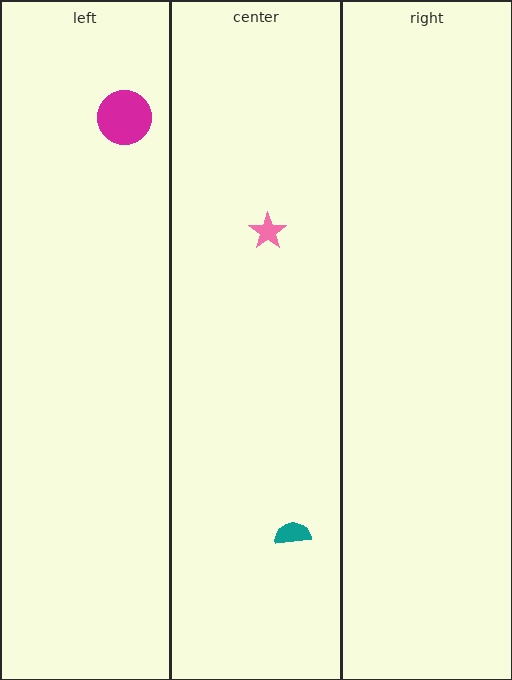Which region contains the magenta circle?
The left region.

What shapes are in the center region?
The teal semicircle, the pink star.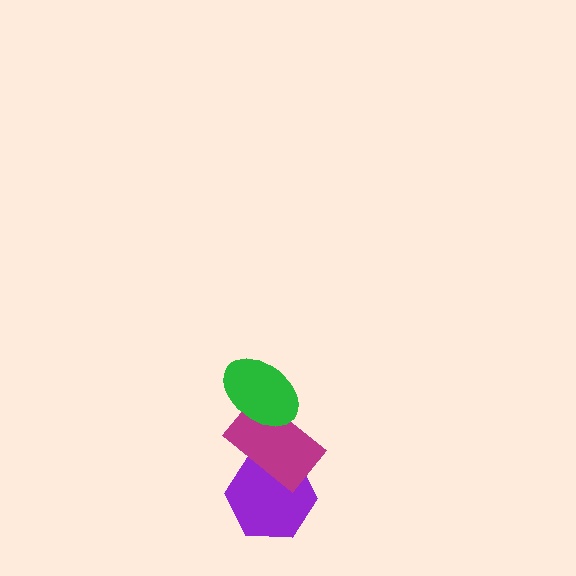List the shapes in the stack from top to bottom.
From top to bottom: the green ellipse, the magenta rectangle, the purple hexagon.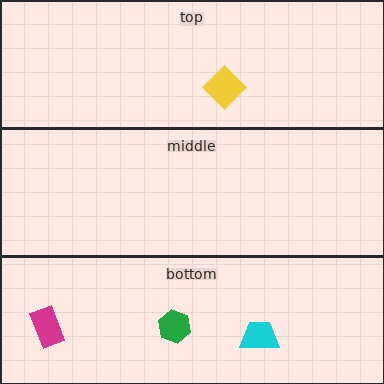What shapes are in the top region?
The yellow diamond.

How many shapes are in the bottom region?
3.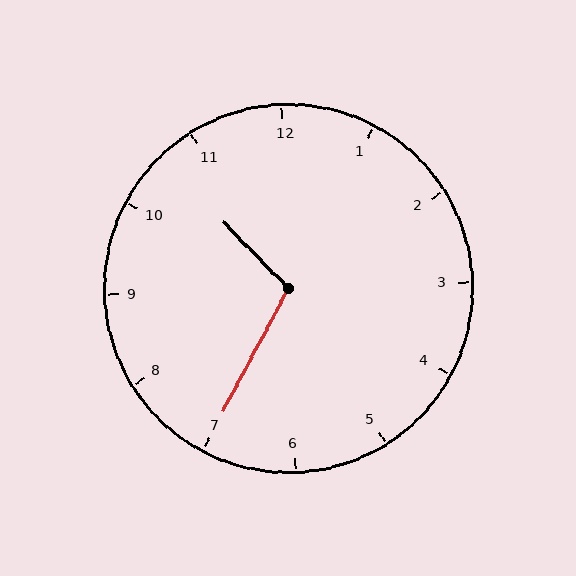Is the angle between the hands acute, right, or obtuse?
It is obtuse.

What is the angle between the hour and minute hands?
Approximately 108 degrees.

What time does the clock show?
10:35.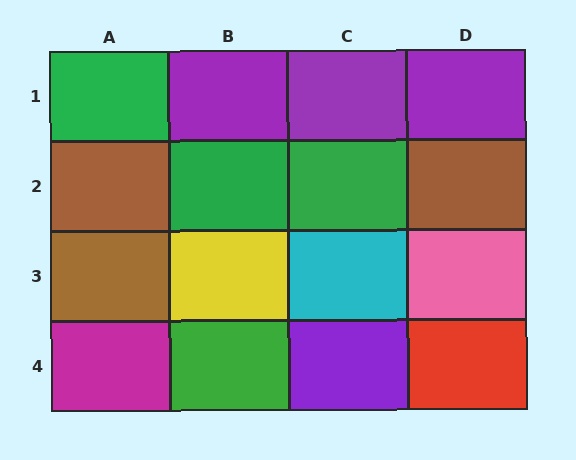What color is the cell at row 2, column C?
Green.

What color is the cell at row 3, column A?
Brown.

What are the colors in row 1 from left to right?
Green, purple, purple, purple.